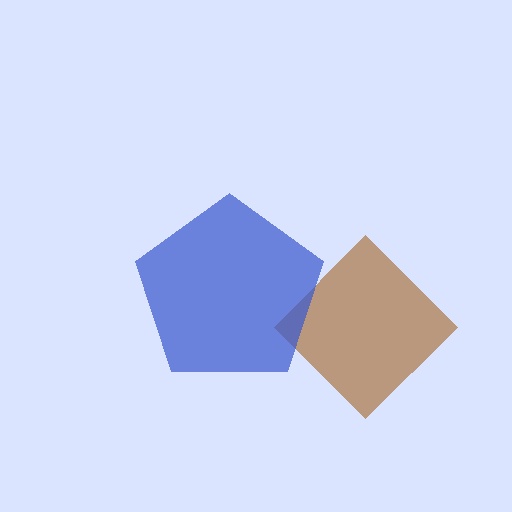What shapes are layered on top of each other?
The layered shapes are: a brown diamond, a blue pentagon.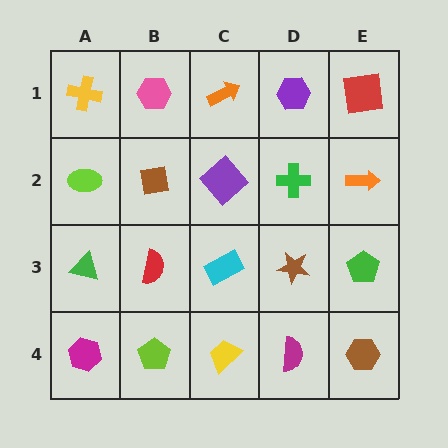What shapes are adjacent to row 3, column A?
A lime ellipse (row 2, column A), a magenta hexagon (row 4, column A), a red semicircle (row 3, column B).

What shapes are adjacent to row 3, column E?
An orange arrow (row 2, column E), a brown hexagon (row 4, column E), a brown star (row 3, column D).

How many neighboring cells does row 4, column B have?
3.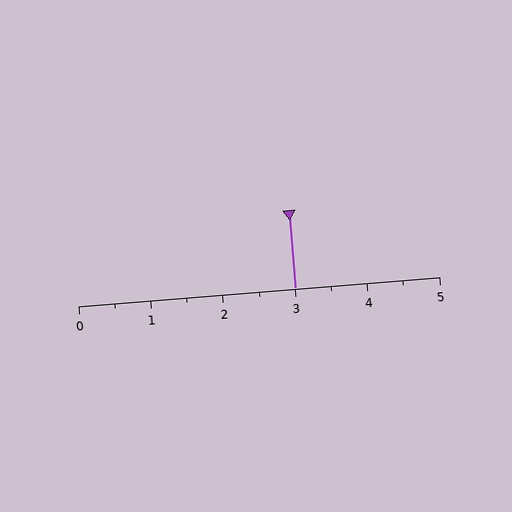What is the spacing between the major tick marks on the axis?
The major ticks are spaced 1 apart.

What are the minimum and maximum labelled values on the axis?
The axis runs from 0 to 5.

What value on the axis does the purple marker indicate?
The marker indicates approximately 3.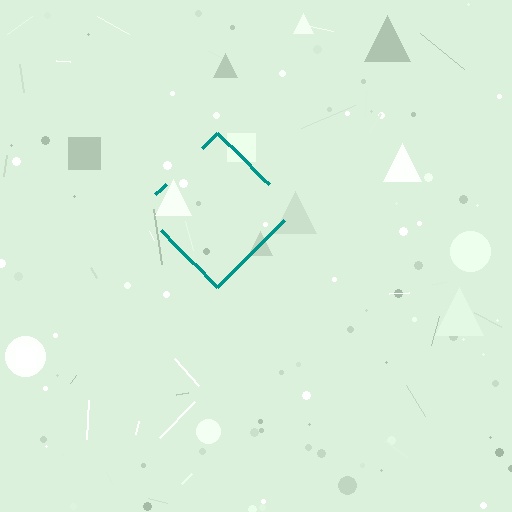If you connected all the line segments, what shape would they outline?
They would outline a diamond.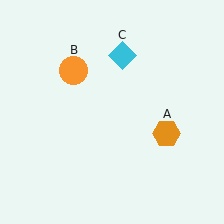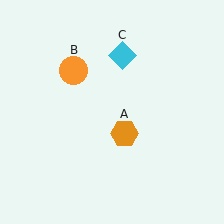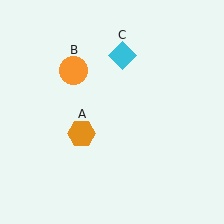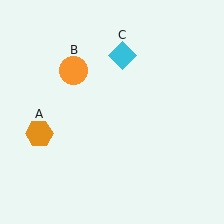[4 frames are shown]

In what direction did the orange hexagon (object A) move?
The orange hexagon (object A) moved left.